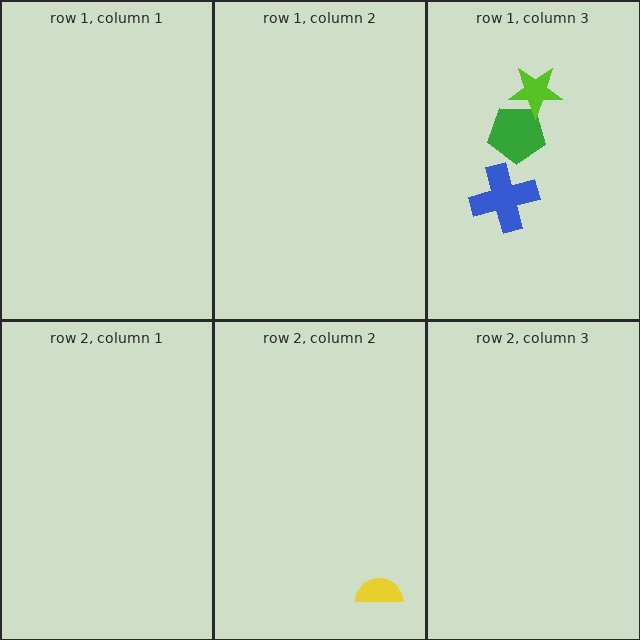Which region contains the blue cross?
The row 1, column 3 region.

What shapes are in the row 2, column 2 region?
The yellow semicircle.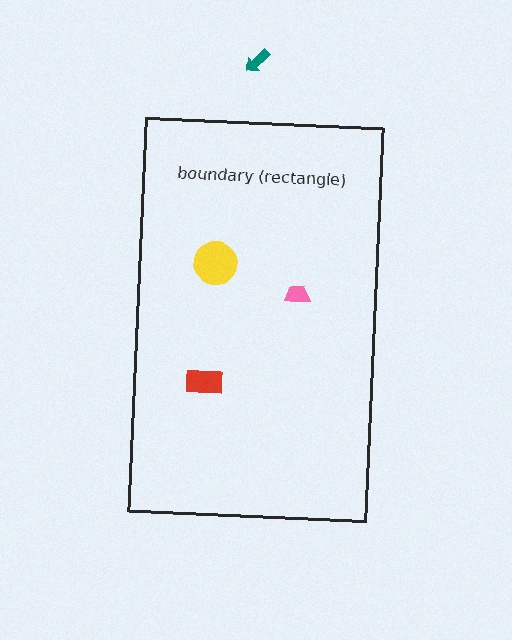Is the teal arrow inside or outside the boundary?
Outside.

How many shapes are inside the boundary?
3 inside, 1 outside.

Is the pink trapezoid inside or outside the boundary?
Inside.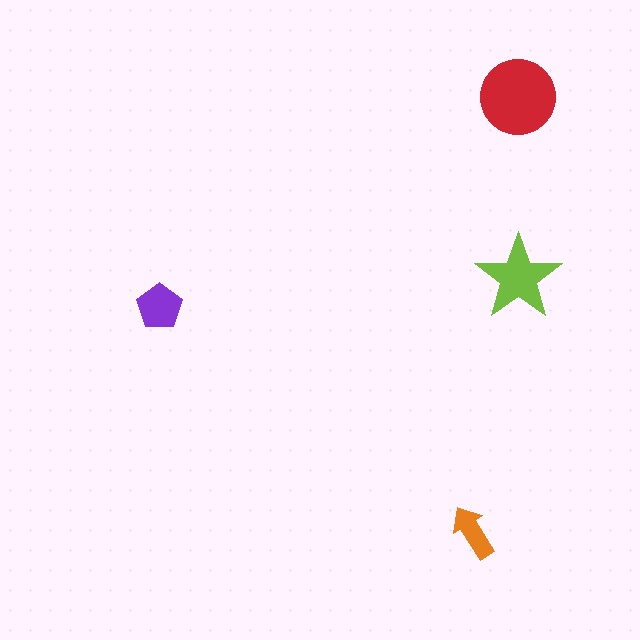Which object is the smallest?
The orange arrow.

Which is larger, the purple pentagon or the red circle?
The red circle.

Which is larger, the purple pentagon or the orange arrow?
The purple pentagon.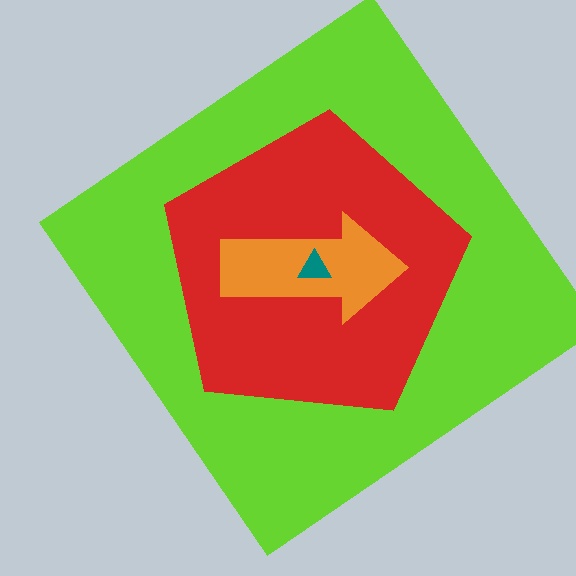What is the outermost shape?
The lime diamond.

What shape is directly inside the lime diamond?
The red pentagon.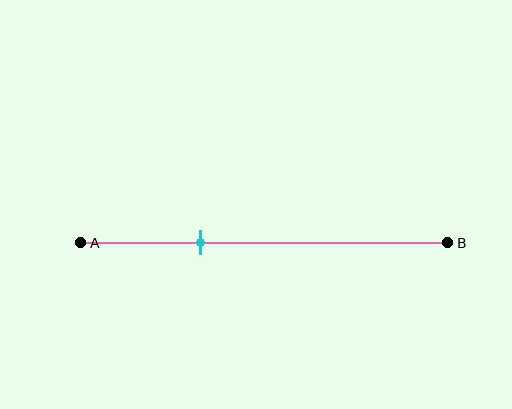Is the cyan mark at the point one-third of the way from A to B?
Yes, the mark is approximately at the one-third point.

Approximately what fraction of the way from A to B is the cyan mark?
The cyan mark is approximately 35% of the way from A to B.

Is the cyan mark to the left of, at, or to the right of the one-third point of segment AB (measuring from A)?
The cyan mark is approximately at the one-third point of segment AB.